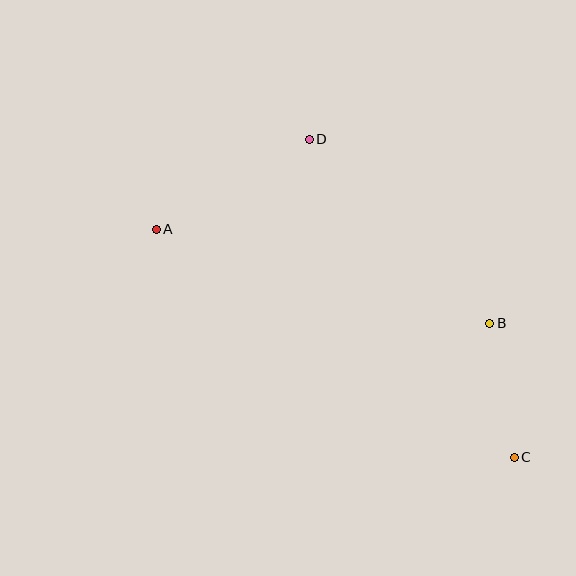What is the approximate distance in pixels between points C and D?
The distance between C and D is approximately 378 pixels.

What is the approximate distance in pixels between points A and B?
The distance between A and B is approximately 347 pixels.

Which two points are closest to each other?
Points B and C are closest to each other.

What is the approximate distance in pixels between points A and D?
The distance between A and D is approximately 177 pixels.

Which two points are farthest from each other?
Points A and C are farthest from each other.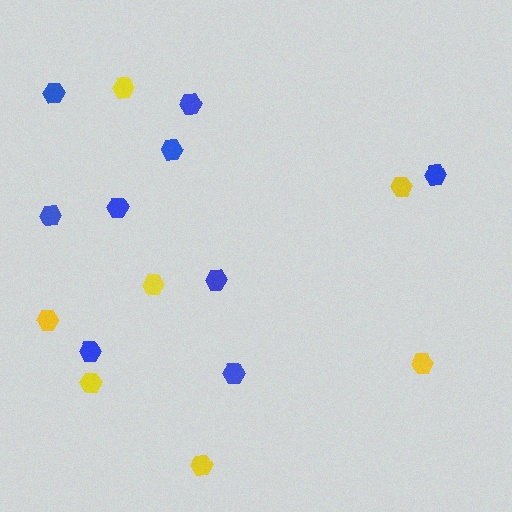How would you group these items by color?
There are 2 groups: one group of blue hexagons (9) and one group of yellow hexagons (7).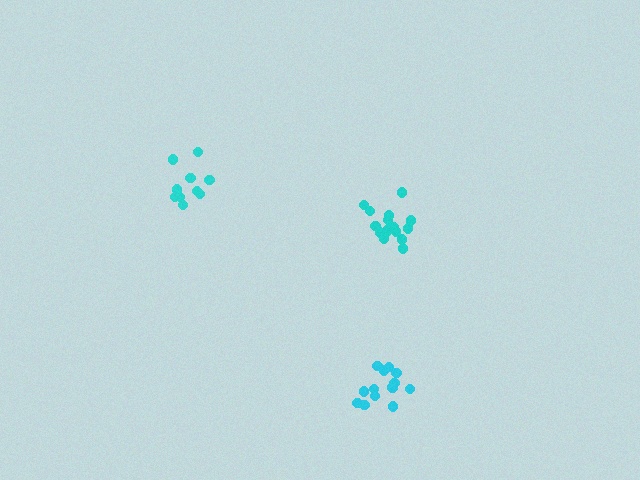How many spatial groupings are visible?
There are 3 spatial groupings.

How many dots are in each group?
Group 1: 15 dots, Group 2: 10 dots, Group 3: 13 dots (38 total).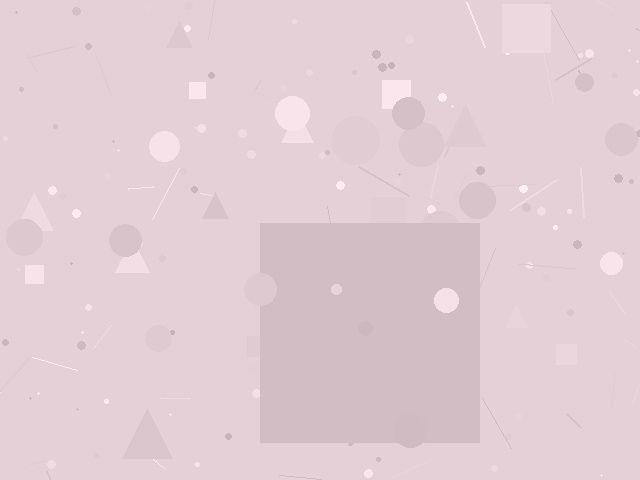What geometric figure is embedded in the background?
A square is embedded in the background.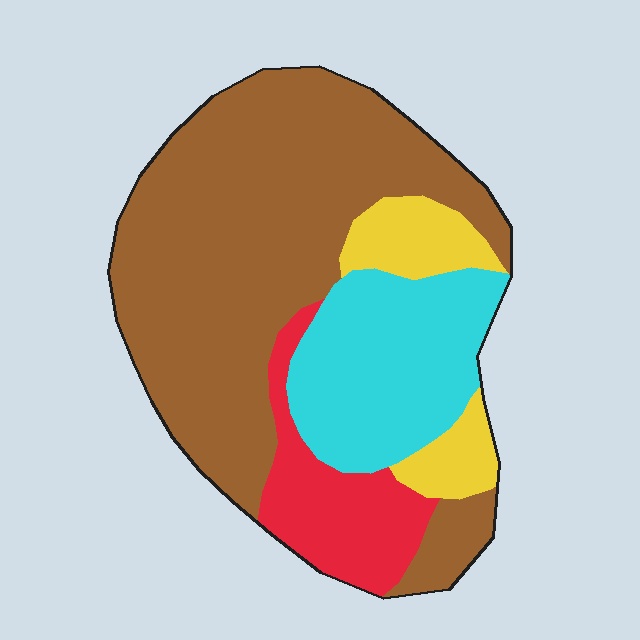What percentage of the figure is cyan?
Cyan takes up about one fifth (1/5) of the figure.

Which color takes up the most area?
Brown, at roughly 55%.